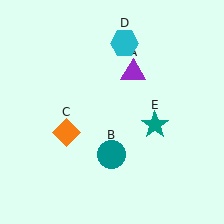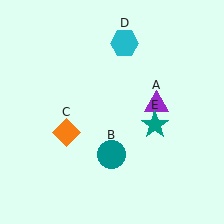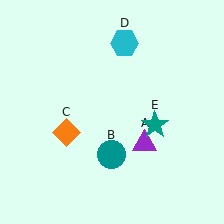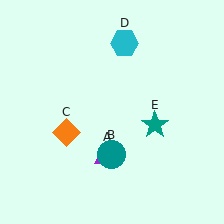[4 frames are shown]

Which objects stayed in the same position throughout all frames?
Teal circle (object B) and orange diamond (object C) and cyan hexagon (object D) and teal star (object E) remained stationary.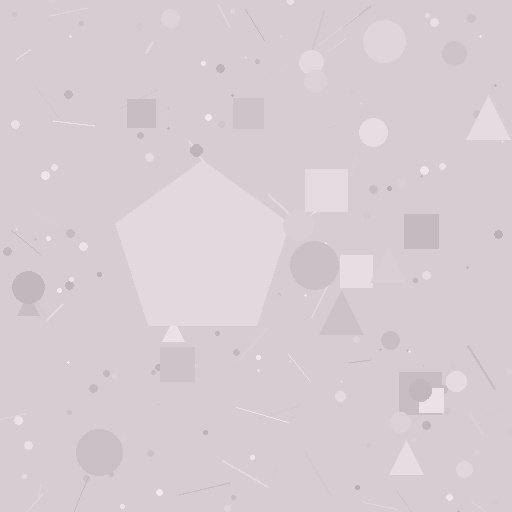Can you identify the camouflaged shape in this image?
The camouflaged shape is a pentagon.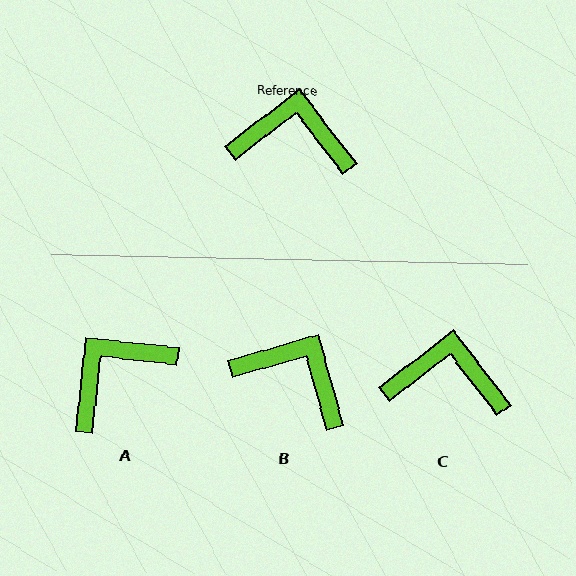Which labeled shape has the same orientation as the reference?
C.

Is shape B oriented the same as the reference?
No, it is off by about 22 degrees.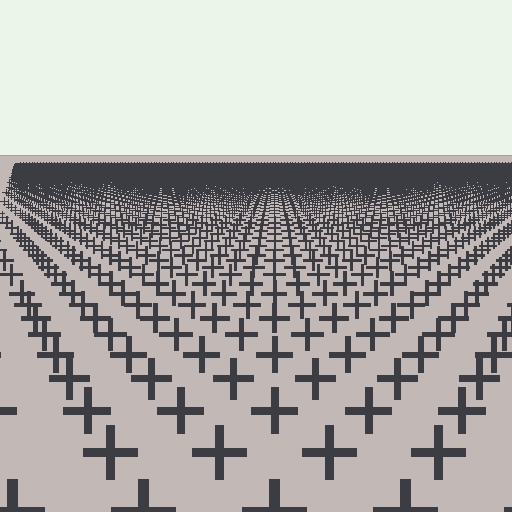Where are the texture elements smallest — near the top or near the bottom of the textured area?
Near the top.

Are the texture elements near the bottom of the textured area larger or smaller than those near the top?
Larger. Near the bottom, elements are closer to the viewer and appear at a bigger on-screen size.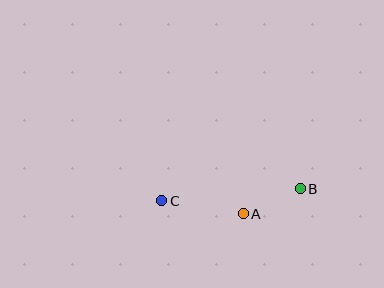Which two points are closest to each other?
Points A and B are closest to each other.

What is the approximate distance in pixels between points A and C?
The distance between A and C is approximately 83 pixels.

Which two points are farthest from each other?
Points B and C are farthest from each other.